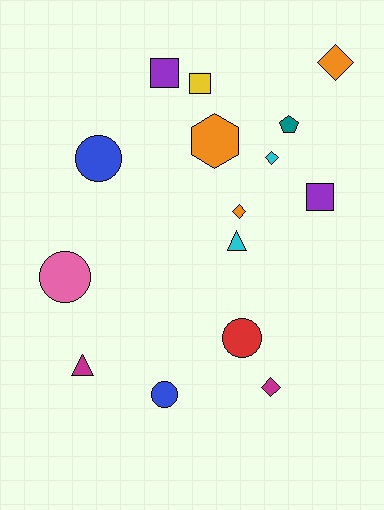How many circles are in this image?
There are 4 circles.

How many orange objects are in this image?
There are 3 orange objects.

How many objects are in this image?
There are 15 objects.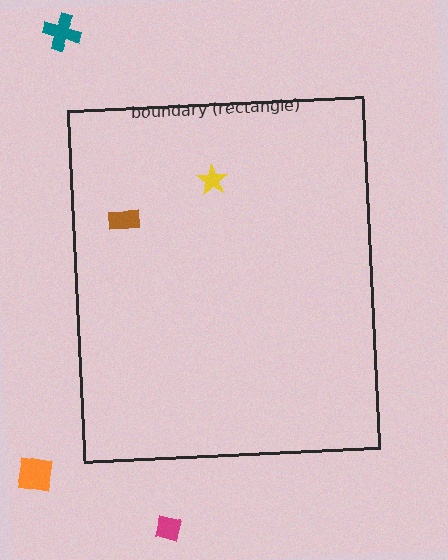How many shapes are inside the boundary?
2 inside, 3 outside.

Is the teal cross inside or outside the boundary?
Outside.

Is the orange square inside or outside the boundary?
Outside.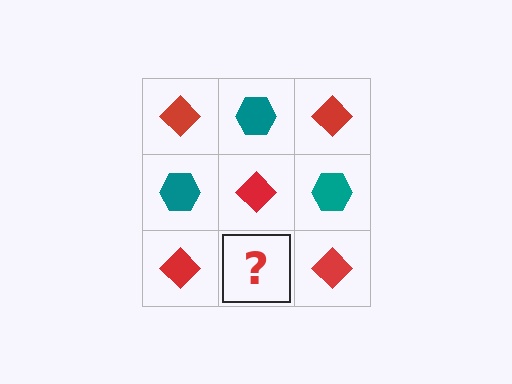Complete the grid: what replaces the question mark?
The question mark should be replaced with a teal hexagon.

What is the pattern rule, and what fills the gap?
The rule is that it alternates red diamond and teal hexagon in a checkerboard pattern. The gap should be filled with a teal hexagon.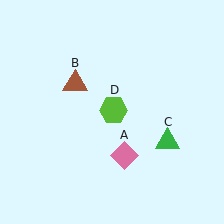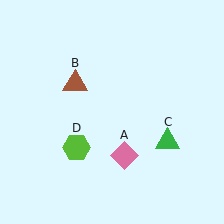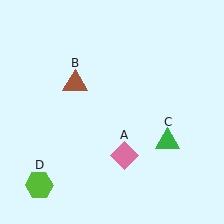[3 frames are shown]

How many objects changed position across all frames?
1 object changed position: lime hexagon (object D).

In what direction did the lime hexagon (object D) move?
The lime hexagon (object D) moved down and to the left.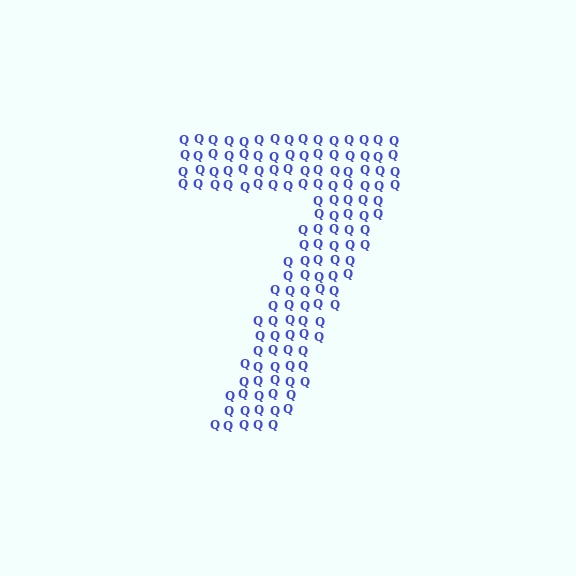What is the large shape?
The large shape is the digit 7.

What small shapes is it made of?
It is made of small letter Q's.